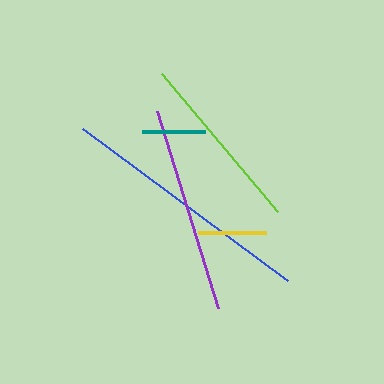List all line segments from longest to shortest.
From longest to shortest: blue, purple, lime, yellow, teal.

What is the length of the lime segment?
The lime segment is approximately 181 pixels long.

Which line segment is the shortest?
The teal line is the shortest at approximately 63 pixels.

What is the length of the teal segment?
The teal segment is approximately 63 pixels long.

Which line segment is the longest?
The blue line is the longest at approximately 255 pixels.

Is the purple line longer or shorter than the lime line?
The purple line is longer than the lime line.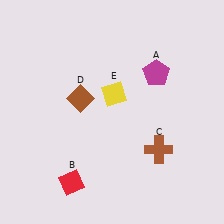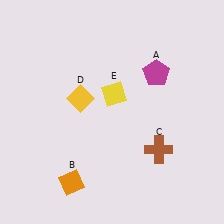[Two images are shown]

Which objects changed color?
B changed from red to orange. D changed from brown to yellow.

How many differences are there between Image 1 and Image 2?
There are 2 differences between the two images.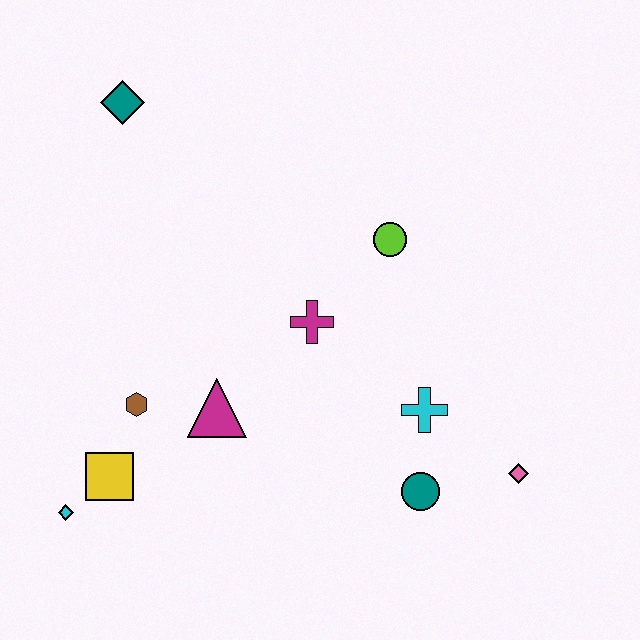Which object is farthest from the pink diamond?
The teal diamond is farthest from the pink diamond.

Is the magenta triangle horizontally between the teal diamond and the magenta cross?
Yes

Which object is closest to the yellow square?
The cyan diamond is closest to the yellow square.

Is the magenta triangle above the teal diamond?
No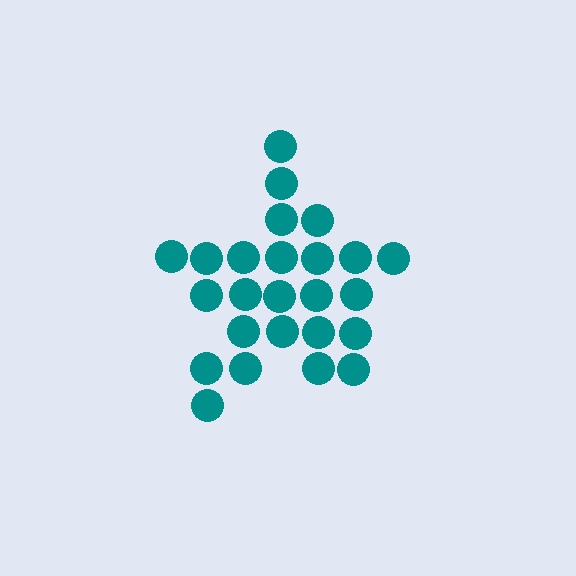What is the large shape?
The large shape is a star.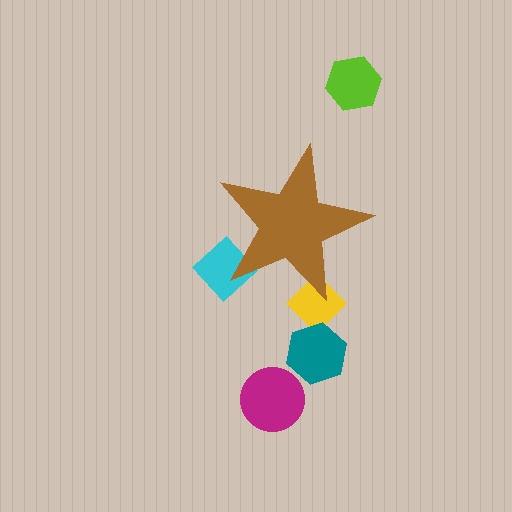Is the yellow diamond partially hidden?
Yes, the yellow diamond is partially hidden behind the brown star.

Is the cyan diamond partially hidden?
Yes, the cyan diamond is partially hidden behind the brown star.